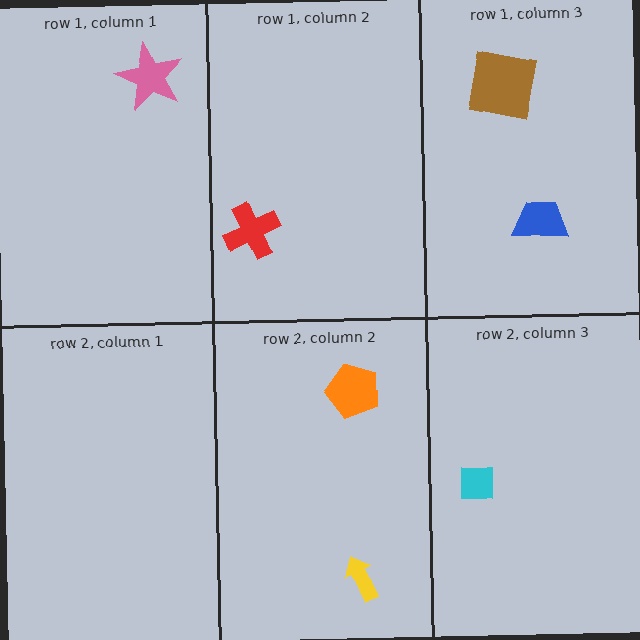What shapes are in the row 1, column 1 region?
The pink star.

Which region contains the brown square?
The row 1, column 3 region.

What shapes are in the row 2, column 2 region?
The yellow arrow, the orange pentagon.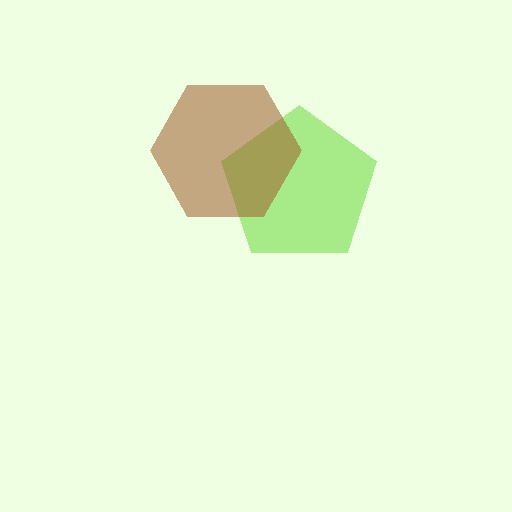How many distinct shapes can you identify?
There are 2 distinct shapes: a lime pentagon, a brown hexagon.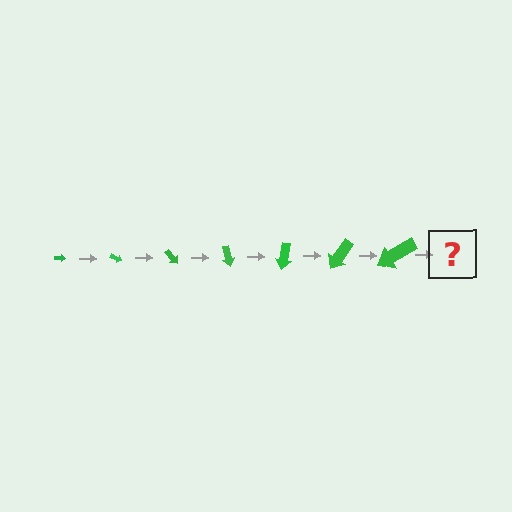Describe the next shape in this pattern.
It should be an arrow, larger than the previous one and rotated 175 degrees from the start.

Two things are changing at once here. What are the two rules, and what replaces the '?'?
The two rules are that the arrow grows larger each step and it rotates 25 degrees each step. The '?' should be an arrow, larger than the previous one and rotated 175 degrees from the start.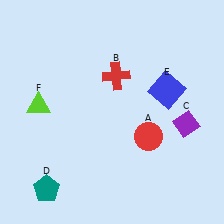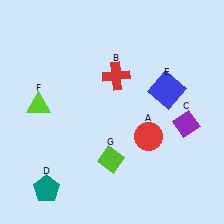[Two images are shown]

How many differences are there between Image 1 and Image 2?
There is 1 difference between the two images.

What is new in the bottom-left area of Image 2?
A lime diamond (G) was added in the bottom-left area of Image 2.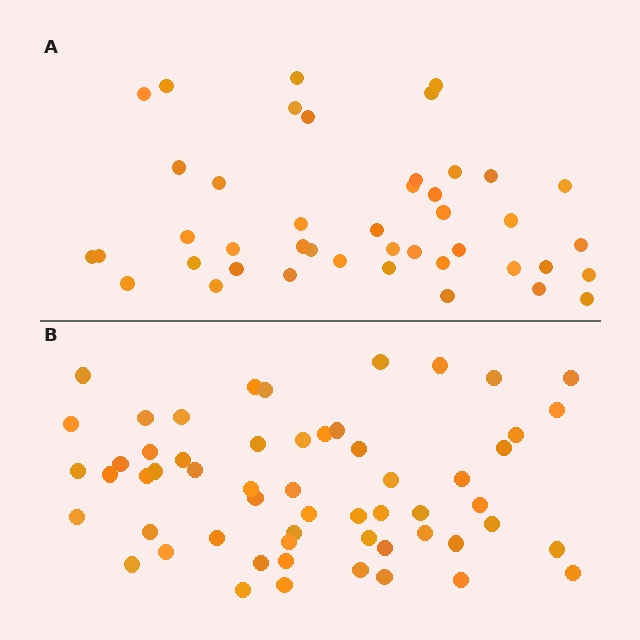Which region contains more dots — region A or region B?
Region B (the bottom region) has more dots.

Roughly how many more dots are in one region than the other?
Region B has approximately 15 more dots than region A.